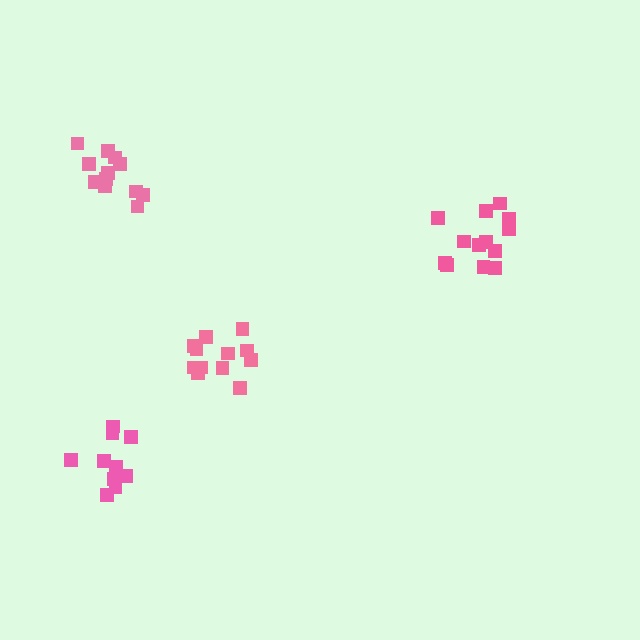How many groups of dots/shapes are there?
There are 4 groups.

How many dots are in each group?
Group 1: 12 dots, Group 2: 12 dots, Group 3: 13 dots, Group 4: 10 dots (47 total).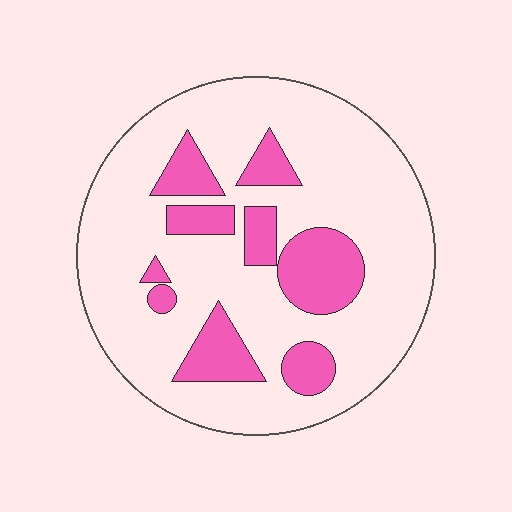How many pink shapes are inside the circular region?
9.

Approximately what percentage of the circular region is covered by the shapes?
Approximately 20%.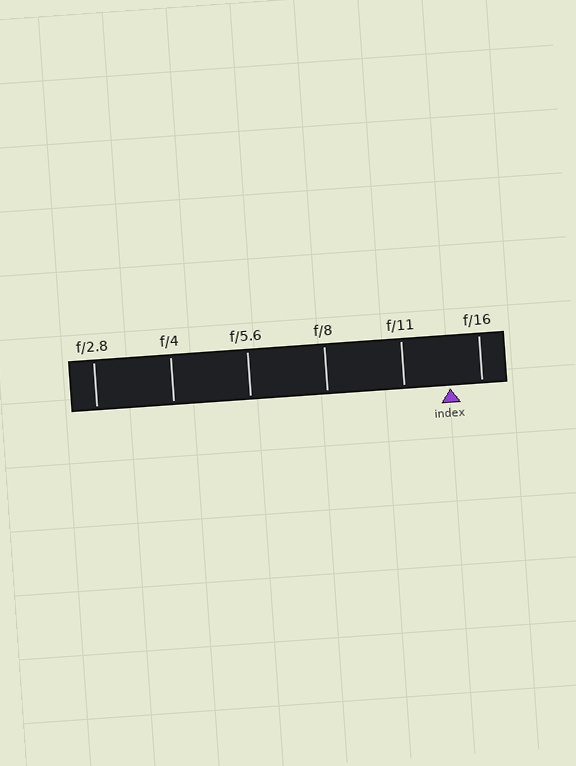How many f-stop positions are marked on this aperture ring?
There are 6 f-stop positions marked.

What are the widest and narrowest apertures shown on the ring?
The widest aperture shown is f/2.8 and the narrowest is f/16.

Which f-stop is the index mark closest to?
The index mark is closest to f/16.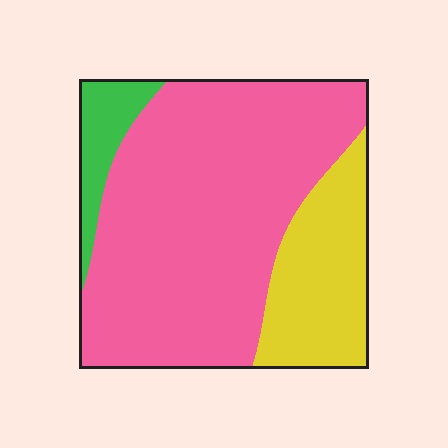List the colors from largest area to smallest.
From largest to smallest: pink, yellow, green.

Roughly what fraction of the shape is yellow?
Yellow takes up about one quarter (1/4) of the shape.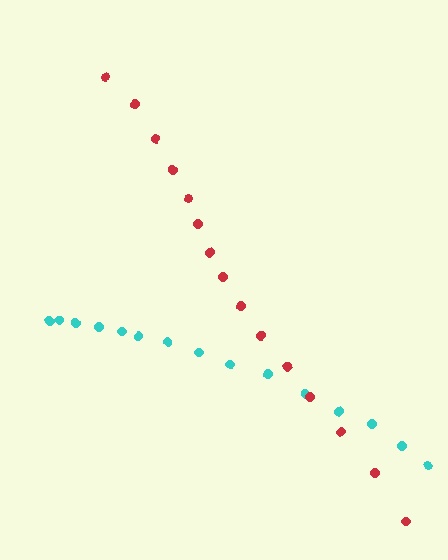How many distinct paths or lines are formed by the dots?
There are 2 distinct paths.